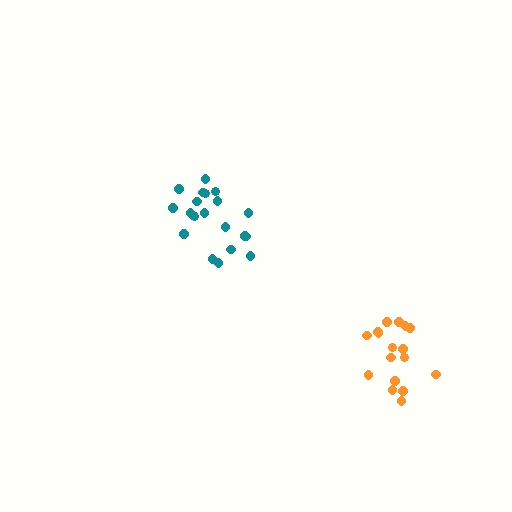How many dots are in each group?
Group 1: 21 dots, Group 2: 17 dots (38 total).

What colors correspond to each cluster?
The clusters are colored: teal, orange.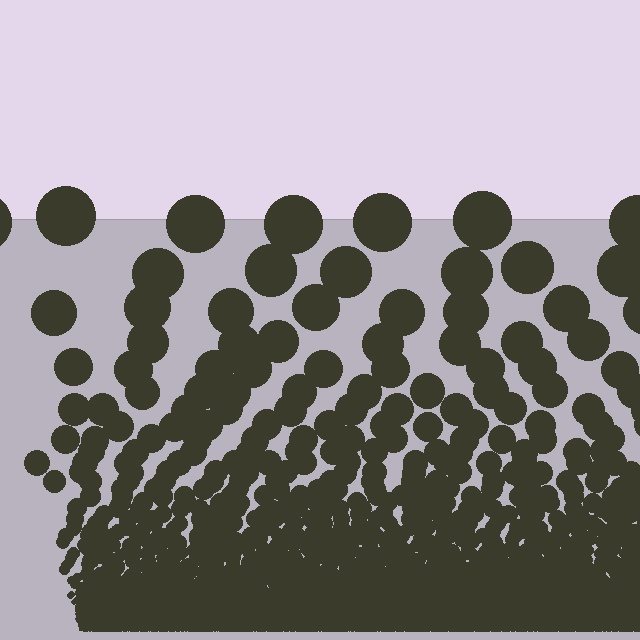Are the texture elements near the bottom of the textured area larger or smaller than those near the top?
Smaller. The gradient is inverted — elements near the bottom are smaller and denser.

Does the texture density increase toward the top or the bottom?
Density increases toward the bottom.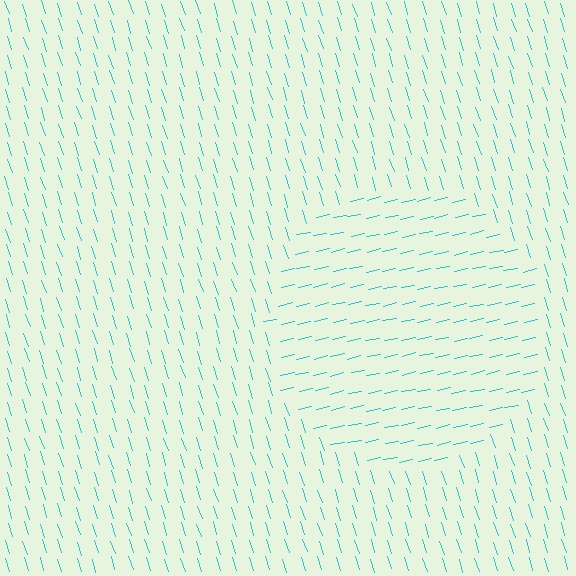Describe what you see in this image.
The image is filled with small cyan line segments. A circle region in the image has lines oriented differently from the surrounding lines, creating a visible texture boundary.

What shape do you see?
I see a circle.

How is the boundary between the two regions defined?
The boundary is defined purely by a change in line orientation (approximately 85 degrees difference). All lines are the same color and thickness.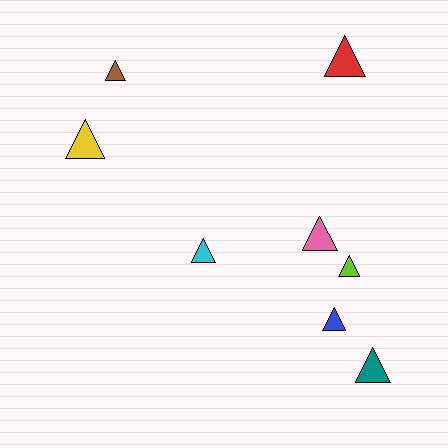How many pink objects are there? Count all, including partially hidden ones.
There is 1 pink object.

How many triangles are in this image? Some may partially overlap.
There are 8 triangles.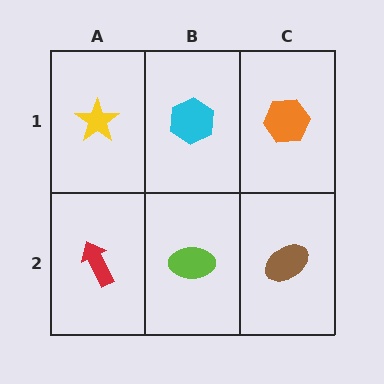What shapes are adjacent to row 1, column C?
A brown ellipse (row 2, column C), a cyan hexagon (row 1, column B).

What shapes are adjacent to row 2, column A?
A yellow star (row 1, column A), a lime ellipse (row 2, column B).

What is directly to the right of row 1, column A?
A cyan hexagon.